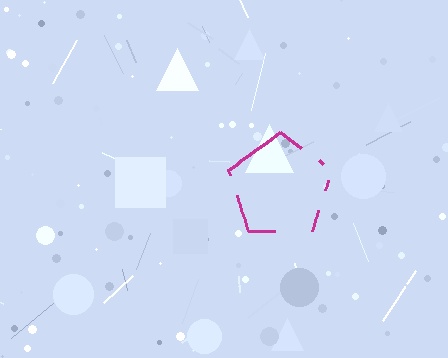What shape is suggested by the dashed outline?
The dashed outline suggests a pentagon.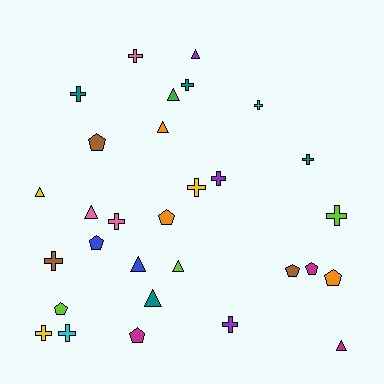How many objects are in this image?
There are 30 objects.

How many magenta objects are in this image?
There are 3 magenta objects.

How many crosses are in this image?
There are 13 crosses.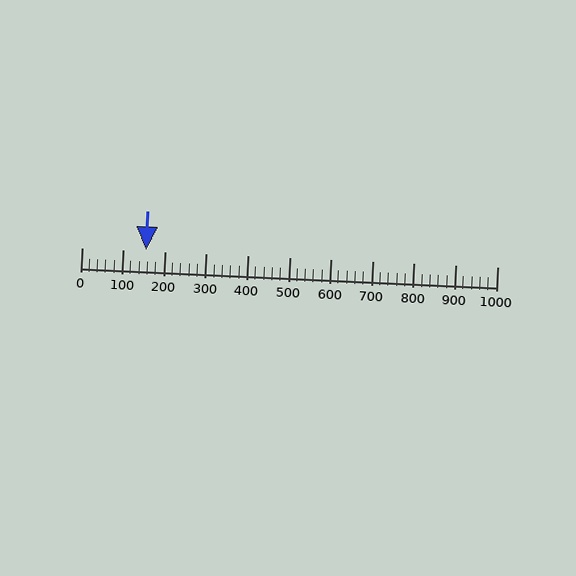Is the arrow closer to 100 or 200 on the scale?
The arrow is closer to 200.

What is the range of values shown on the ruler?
The ruler shows values from 0 to 1000.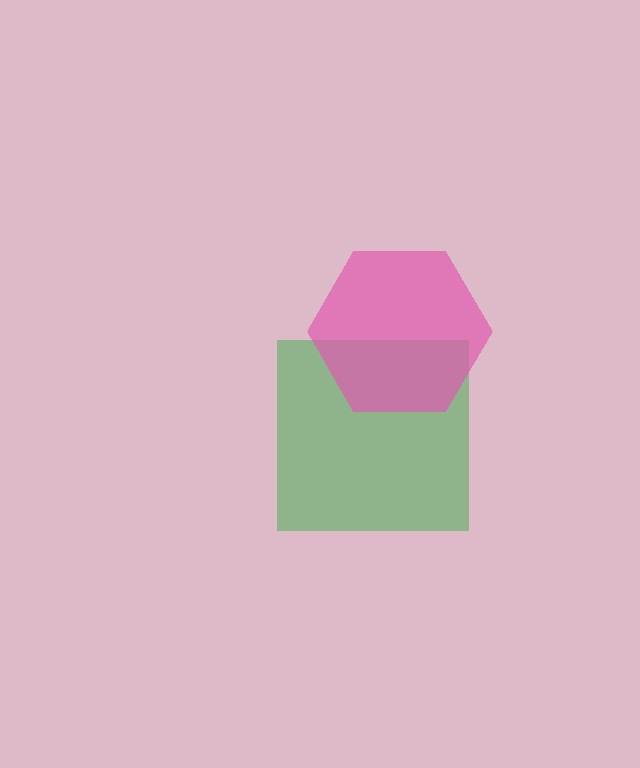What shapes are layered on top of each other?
The layered shapes are: a green square, a pink hexagon.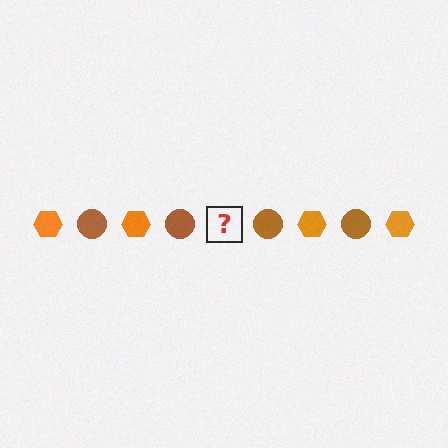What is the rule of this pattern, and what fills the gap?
The rule is that the pattern alternates between orange hexagon and brown circle. The gap should be filled with an orange hexagon.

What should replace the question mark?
The question mark should be replaced with an orange hexagon.